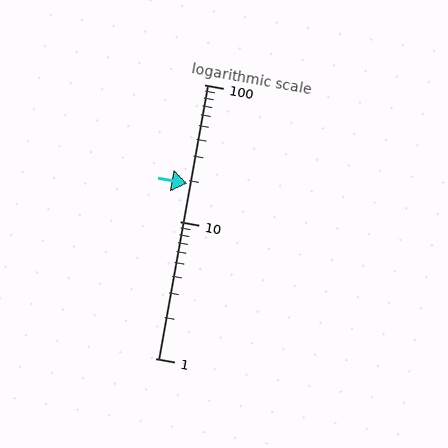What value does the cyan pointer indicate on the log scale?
The pointer indicates approximately 19.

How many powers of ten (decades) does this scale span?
The scale spans 2 decades, from 1 to 100.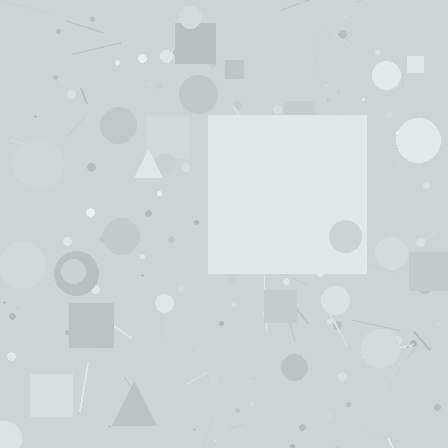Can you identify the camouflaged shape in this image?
The camouflaged shape is a square.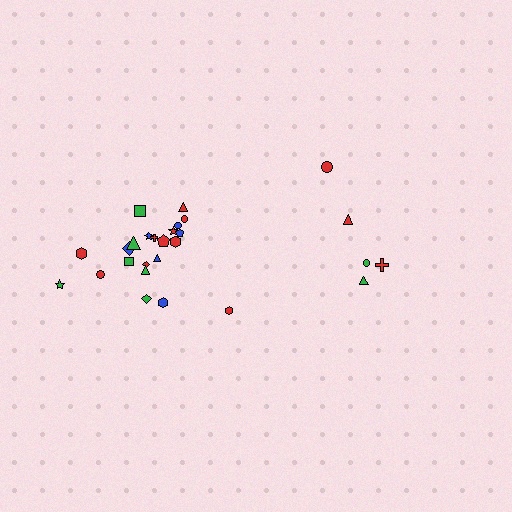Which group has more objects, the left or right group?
The left group.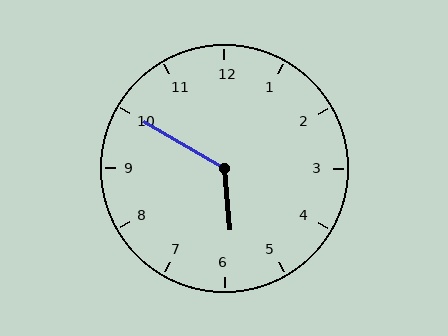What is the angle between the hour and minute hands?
Approximately 125 degrees.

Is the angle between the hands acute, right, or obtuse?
It is obtuse.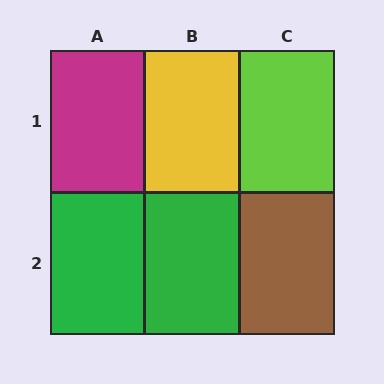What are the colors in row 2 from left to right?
Green, green, brown.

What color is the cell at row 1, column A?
Magenta.